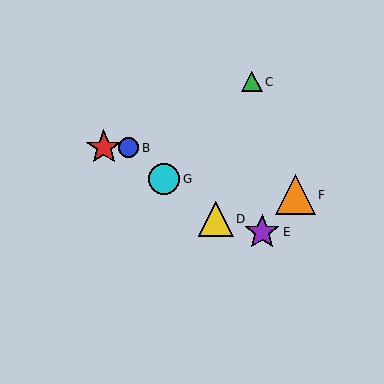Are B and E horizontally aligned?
No, B is at y≈148 and E is at y≈232.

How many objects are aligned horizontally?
2 objects (A, B) are aligned horizontally.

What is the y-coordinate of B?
Object B is at y≈148.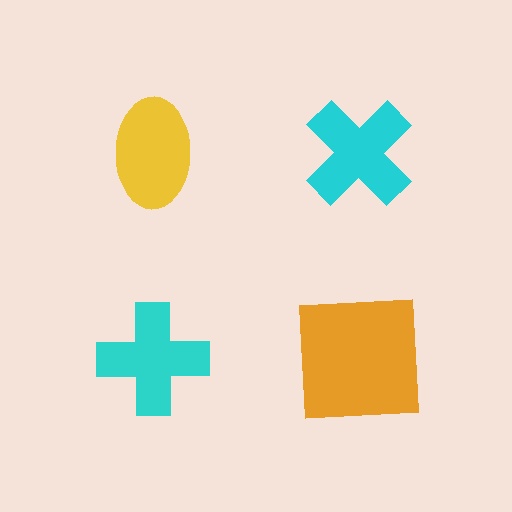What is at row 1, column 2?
A cyan cross.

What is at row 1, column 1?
A yellow ellipse.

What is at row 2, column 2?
An orange square.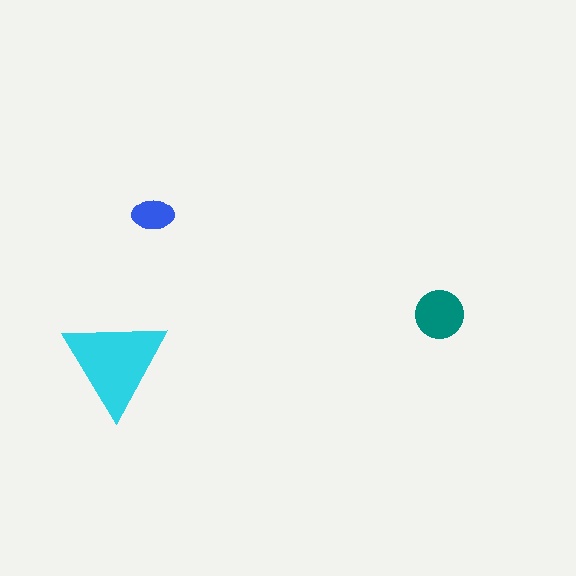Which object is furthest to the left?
The cyan triangle is leftmost.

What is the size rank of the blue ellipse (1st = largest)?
3rd.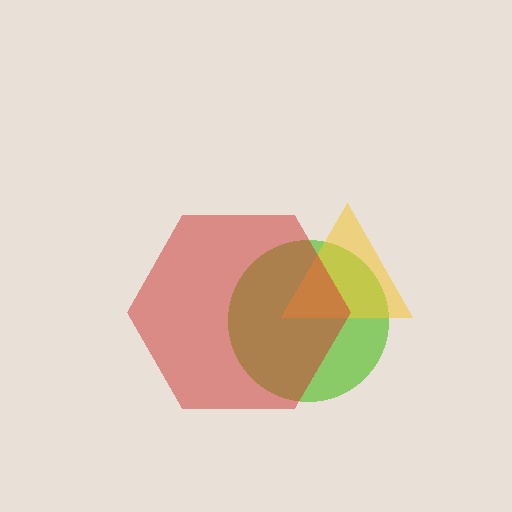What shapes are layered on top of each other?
The layered shapes are: a lime circle, a yellow triangle, a red hexagon.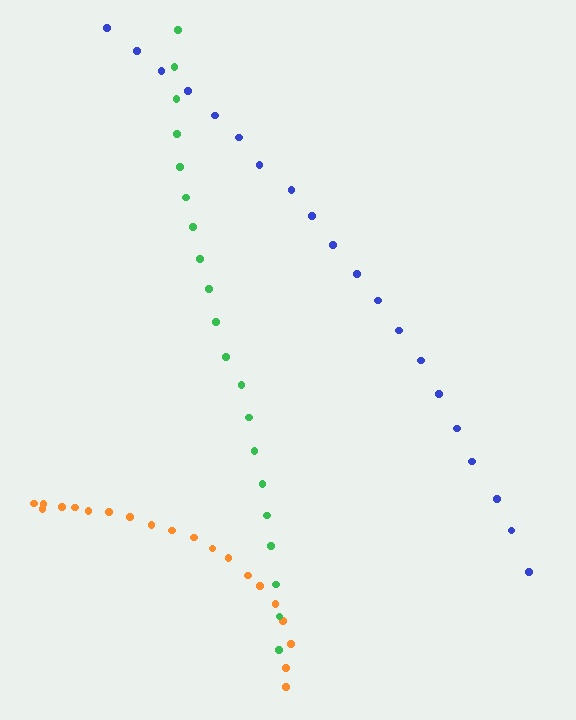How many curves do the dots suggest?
There are 3 distinct paths.